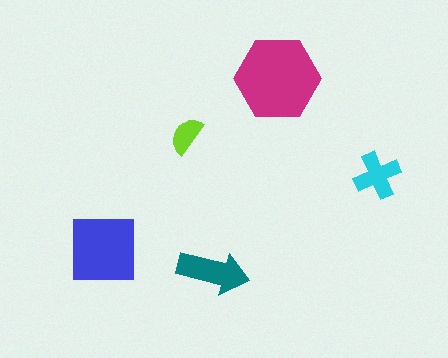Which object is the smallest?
The lime semicircle.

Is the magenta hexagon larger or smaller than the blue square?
Larger.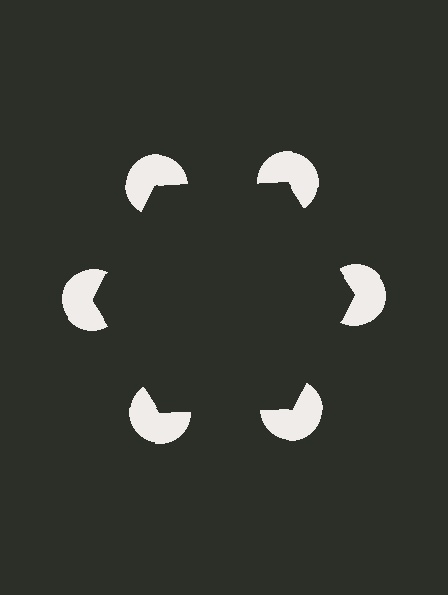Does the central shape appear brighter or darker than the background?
It typically appears slightly darker than the background, even though no actual brightness change is drawn.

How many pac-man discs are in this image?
There are 6 — one at each vertex of the illusory hexagon.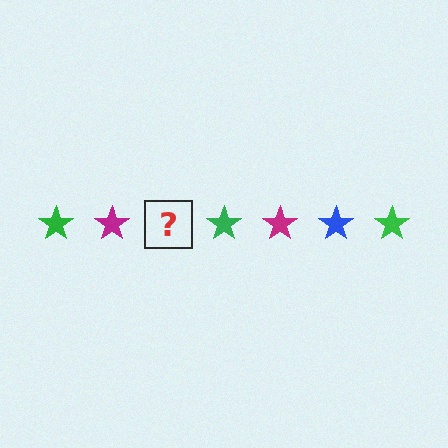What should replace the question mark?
The question mark should be replaced with a blue star.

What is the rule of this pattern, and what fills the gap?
The rule is that the pattern cycles through green, magenta, blue stars. The gap should be filled with a blue star.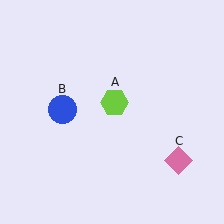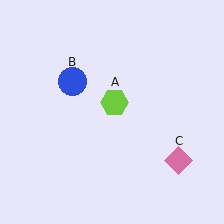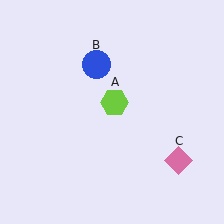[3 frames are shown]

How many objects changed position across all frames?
1 object changed position: blue circle (object B).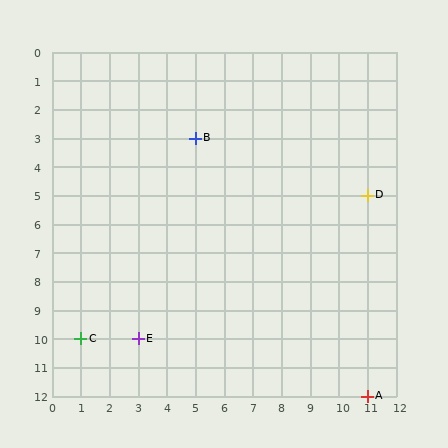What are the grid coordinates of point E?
Point E is at grid coordinates (3, 10).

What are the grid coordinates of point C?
Point C is at grid coordinates (1, 10).